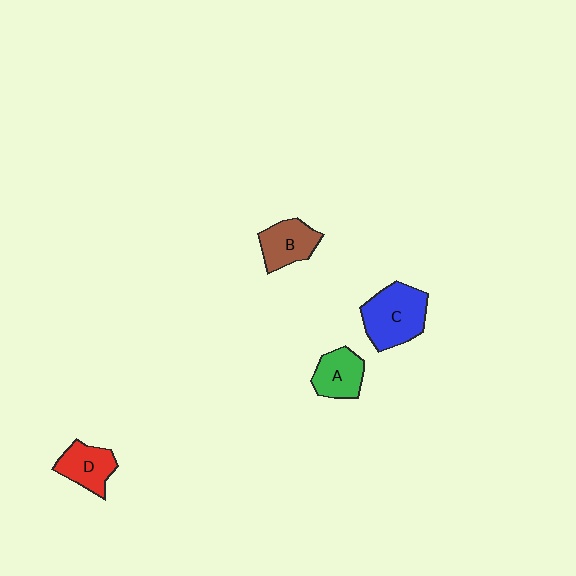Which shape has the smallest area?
Shape A (green).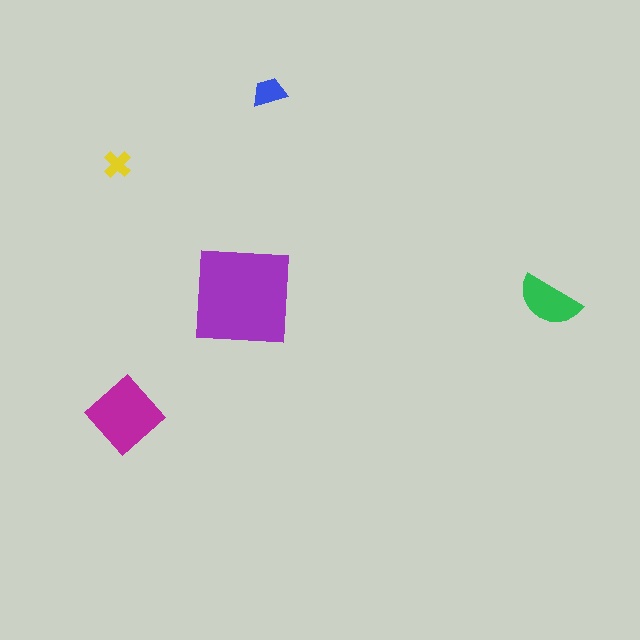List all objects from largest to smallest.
The purple square, the magenta diamond, the green semicircle, the blue trapezoid, the yellow cross.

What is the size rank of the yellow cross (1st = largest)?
5th.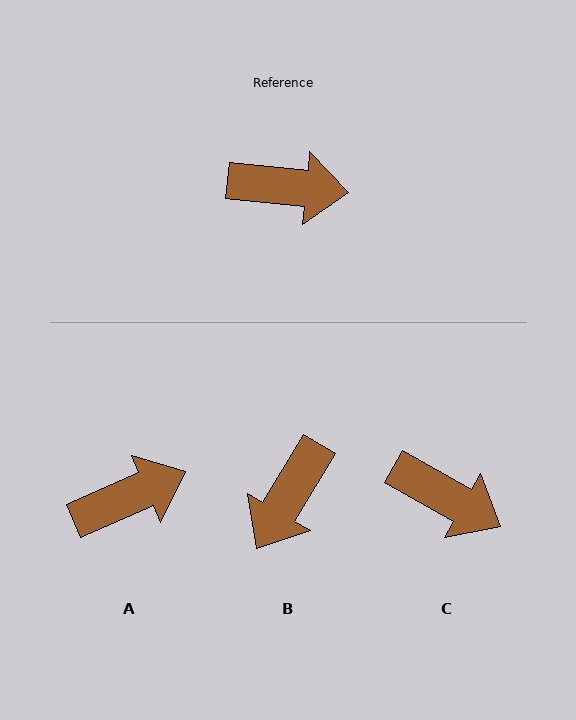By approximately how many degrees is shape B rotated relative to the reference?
Approximately 115 degrees clockwise.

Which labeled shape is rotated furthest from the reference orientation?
B, about 115 degrees away.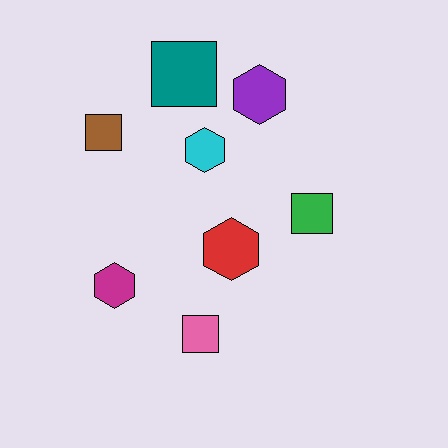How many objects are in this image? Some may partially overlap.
There are 8 objects.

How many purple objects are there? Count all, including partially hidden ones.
There is 1 purple object.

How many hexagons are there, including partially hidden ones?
There are 4 hexagons.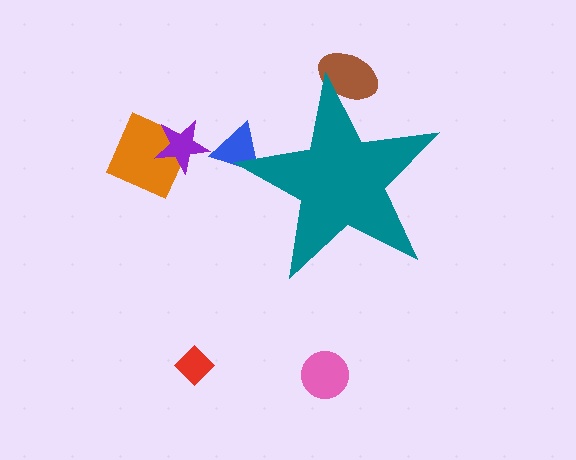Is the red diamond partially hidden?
No, the red diamond is fully visible.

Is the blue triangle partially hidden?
Yes, the blue triangle is partially hidden behind the teal star.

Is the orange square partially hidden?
No, the orange square is fully visible.